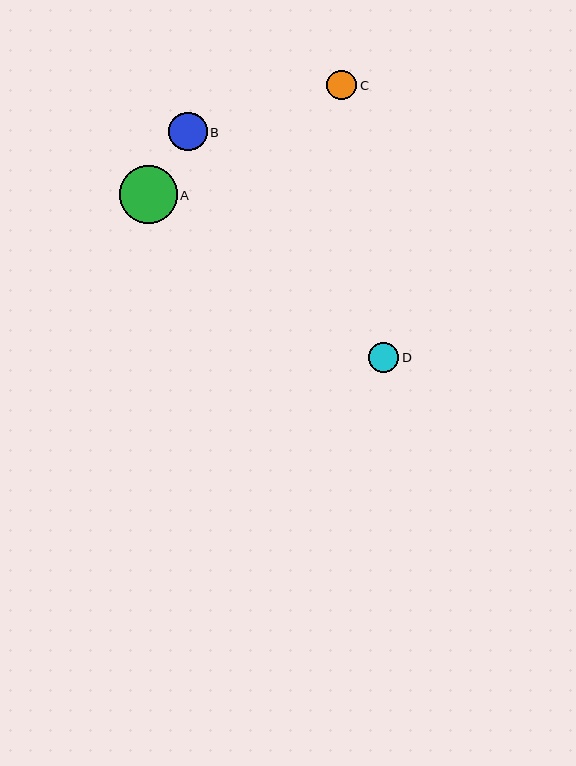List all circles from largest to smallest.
From largest to smallest: A, B, D, C.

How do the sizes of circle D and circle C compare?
Circle D and circle C are approximately the same size.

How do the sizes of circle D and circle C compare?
Circle D and circle C are approximately the same size.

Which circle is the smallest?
Circle C is the smallest with a size of approximately 30 pixels.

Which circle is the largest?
Circle A is the largest with a size of approximately 57 pixels.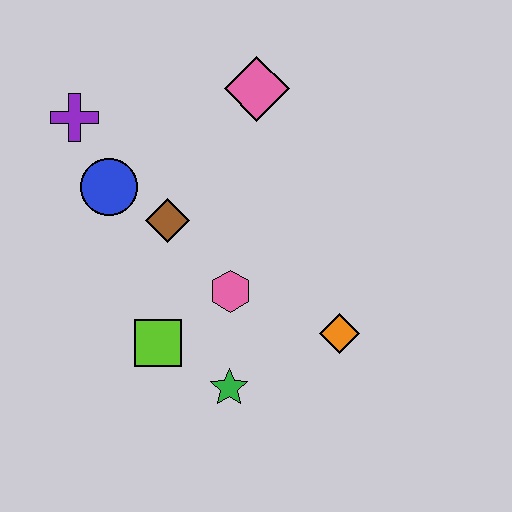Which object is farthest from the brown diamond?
The orange diamond is farthest from the brown diamond.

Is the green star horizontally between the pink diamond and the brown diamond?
Yes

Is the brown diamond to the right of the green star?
No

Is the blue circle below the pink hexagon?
No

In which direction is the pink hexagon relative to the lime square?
The pink hexagon is to the right of the lime square.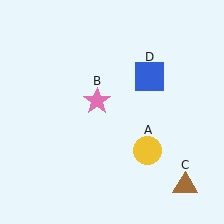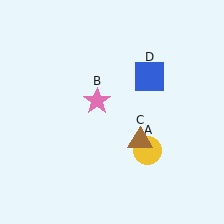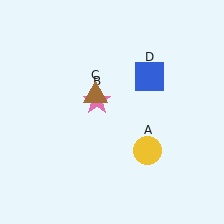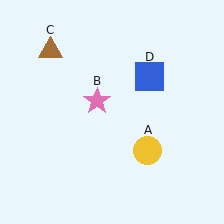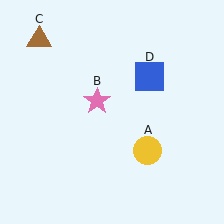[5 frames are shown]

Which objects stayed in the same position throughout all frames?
Yellow circle (object A) and pink star (object B) and blue square (object D) remained stationary.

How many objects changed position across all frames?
1 object changed position: brown triangle (object C).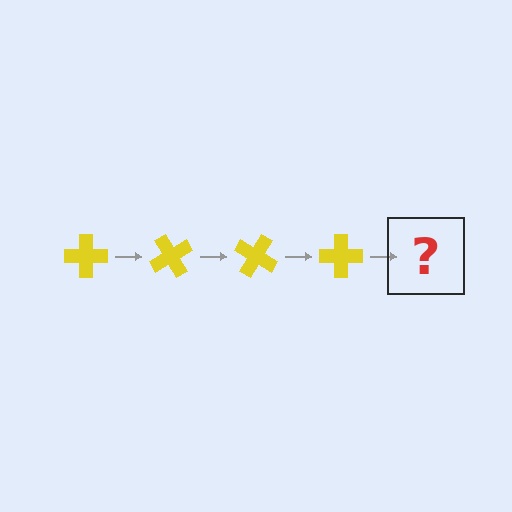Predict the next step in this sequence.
The next step is a yellow cross rotated 240 degrees.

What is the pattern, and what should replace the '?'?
The pattern is that the cross rotates 60 degrees each step. The '?' should be a yellow cross rotated 240 degrees.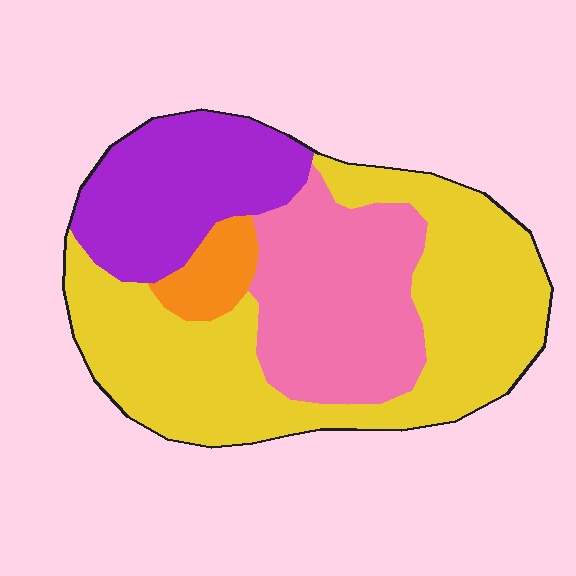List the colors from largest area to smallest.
From largest to smallest: yellow, pink, purple, orange.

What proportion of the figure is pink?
Pink covers roughly 25% of the figure.